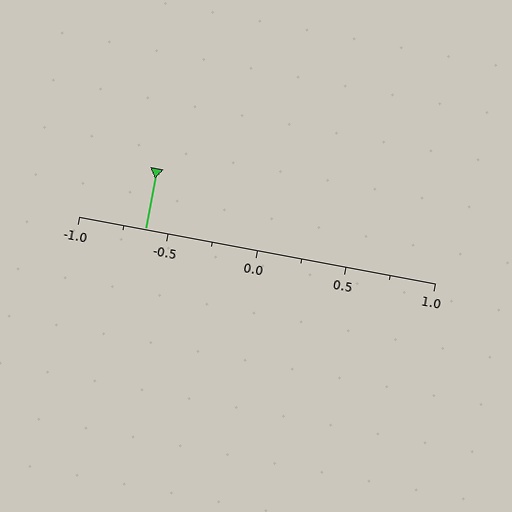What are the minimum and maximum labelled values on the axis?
The axis runs from -1.0 to 1.0.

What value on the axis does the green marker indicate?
The marker indicates approximately -0.62.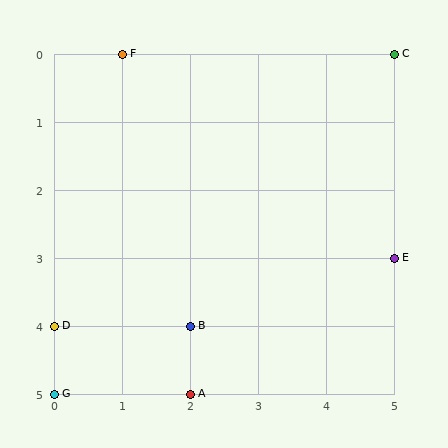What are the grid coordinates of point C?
Point C is at grid coordinates (5, 0).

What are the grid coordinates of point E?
Point E is at grid coordinates (5, 3).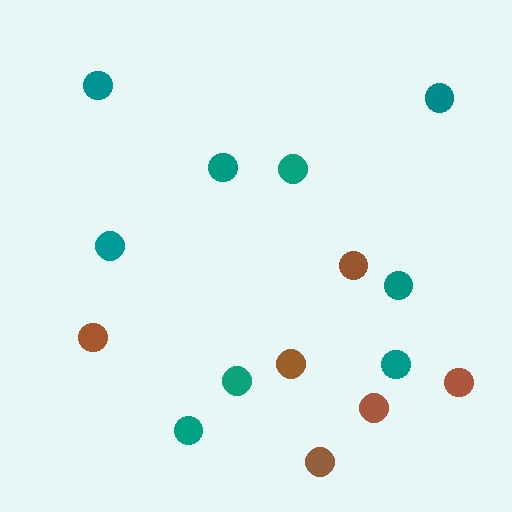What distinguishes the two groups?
There are 2 groups: one group of brown circles (6) and one group of teal circles (9).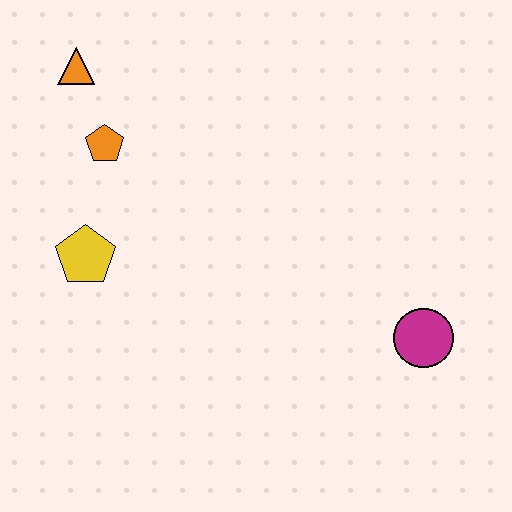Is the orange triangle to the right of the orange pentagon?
No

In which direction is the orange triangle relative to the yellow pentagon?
The orange triangle is above the yellow pentagon.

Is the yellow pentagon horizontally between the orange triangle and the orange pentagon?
Yes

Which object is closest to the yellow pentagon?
The orange pentagon is closest to the yellow pentagon.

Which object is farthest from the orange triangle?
The magenta circle is farthest from the orange triangle.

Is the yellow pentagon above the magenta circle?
Yes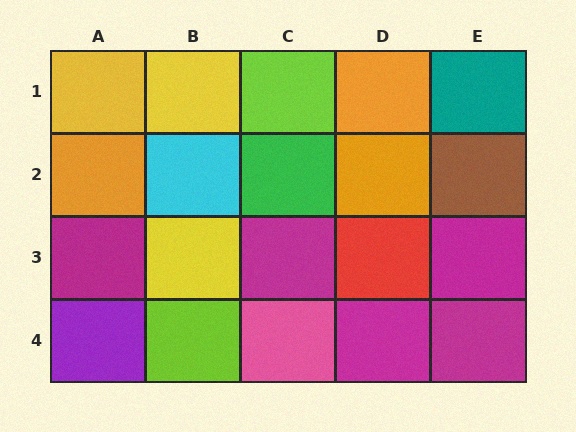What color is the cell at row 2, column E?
Brown.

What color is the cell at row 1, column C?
Lime.